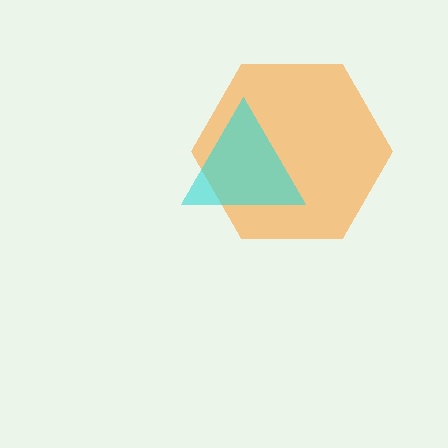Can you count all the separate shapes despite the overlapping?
Yes, there are 2 separate shapes.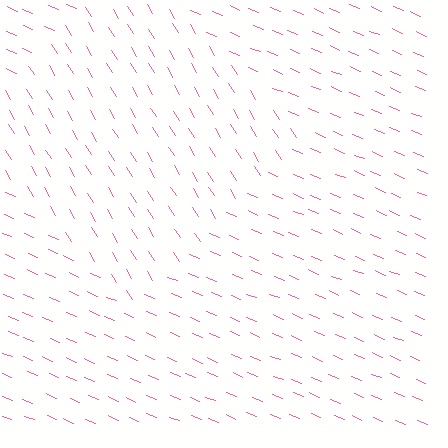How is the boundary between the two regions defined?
The boundary is defined purely by a change in line orientation (approximately 36 degrees difference). All lines are the same color and thickness.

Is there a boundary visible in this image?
Yes, there is a texture boundary formed by a change in line orientation.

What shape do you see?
I see a diamond.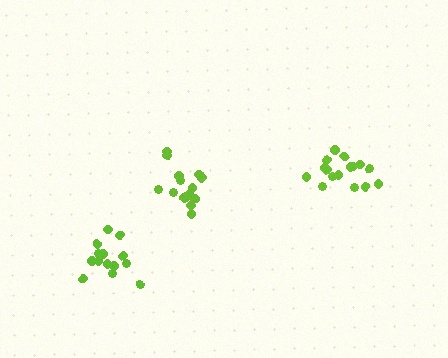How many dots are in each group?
Group 1: 14 dots, Group 2: 16 dots, Group 3: 16 dots (46 total).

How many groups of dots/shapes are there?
There are 3 groups.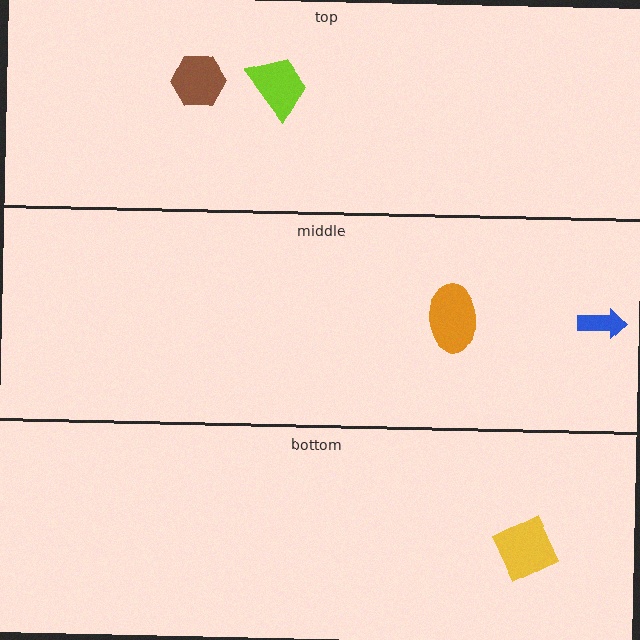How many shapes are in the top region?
2.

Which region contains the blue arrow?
The middle region.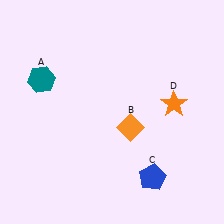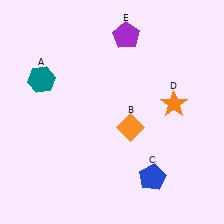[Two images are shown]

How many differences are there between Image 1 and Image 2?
There is 1 difference between the two images.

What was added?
A purple pentagon (E) was added in Image 2.